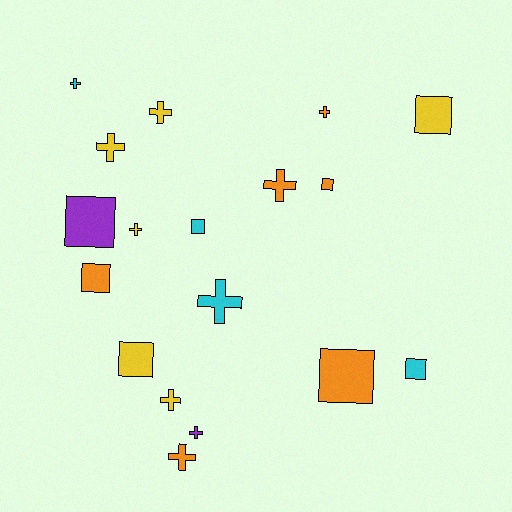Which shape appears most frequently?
Cross, with 10 objects.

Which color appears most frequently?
Yellow, with 6 objects.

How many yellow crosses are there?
There are 4 yellow crosses.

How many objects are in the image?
There are 18 objects.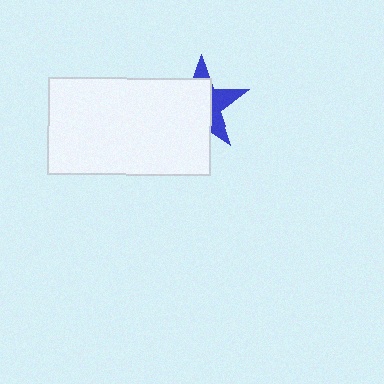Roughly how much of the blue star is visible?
A small part of it is visible (roughly 35%).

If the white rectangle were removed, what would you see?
You would see the complete blue star.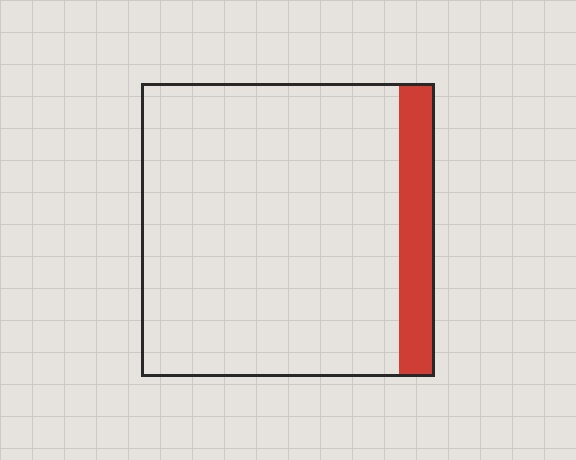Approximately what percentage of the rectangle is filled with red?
Approximately 10%.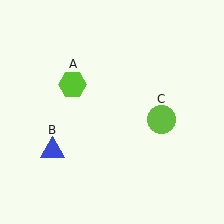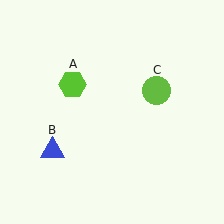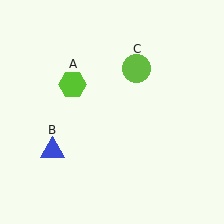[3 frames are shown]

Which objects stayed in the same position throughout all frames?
Lime hexagon (object A) and blue triangle (object B) remained stationary.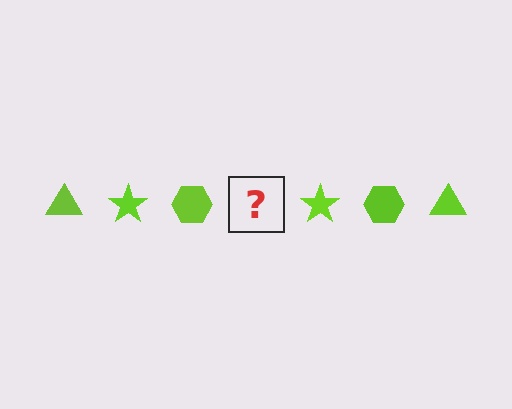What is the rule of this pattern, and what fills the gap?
The rule is that the pattern cycles through triangle, star, hexagon shapes in lime. The gap should be filled with a lime triangle.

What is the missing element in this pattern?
The missing element is a lime triangle.